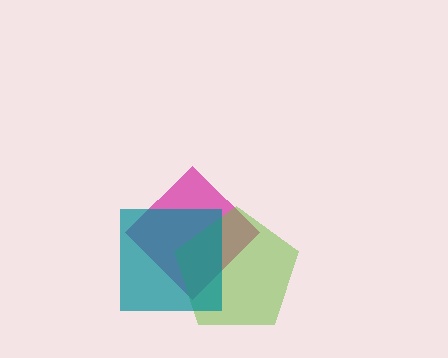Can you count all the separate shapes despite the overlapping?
Yes, there are 3 separate shapes.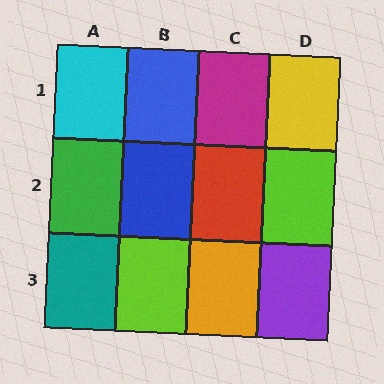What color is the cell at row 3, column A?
Teal.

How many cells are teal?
1 cell is teal.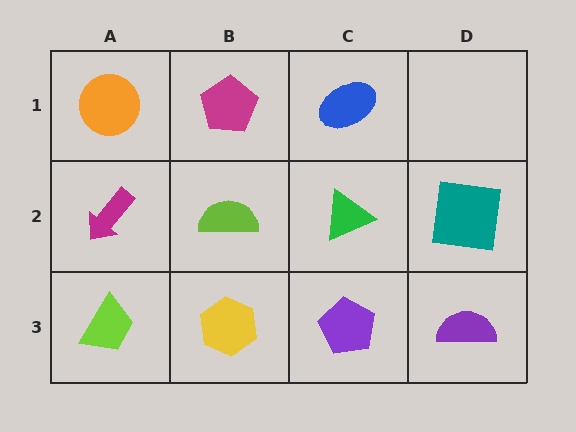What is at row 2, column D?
A teal square.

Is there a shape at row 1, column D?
No, that cell is empty.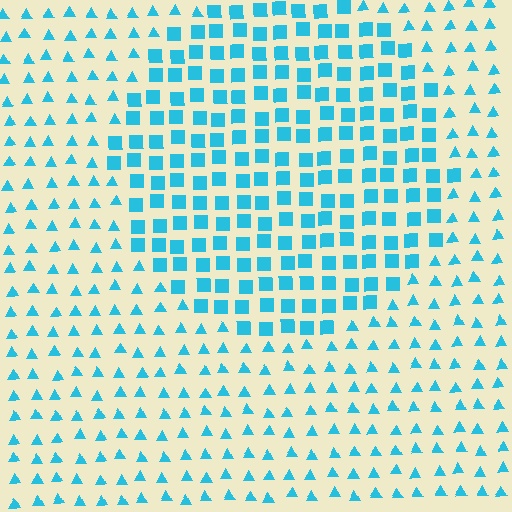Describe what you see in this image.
The image is filled with small cyan elements arranged in a uniform grid. A circle-shaped region contains squares, while the surrounding area contains triangles. The boundary is defined purely by the change in element shape.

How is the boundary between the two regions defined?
The boundary is defined by a change in element shape: squares inside vs. triangles outside. All elements share the same color and spacing.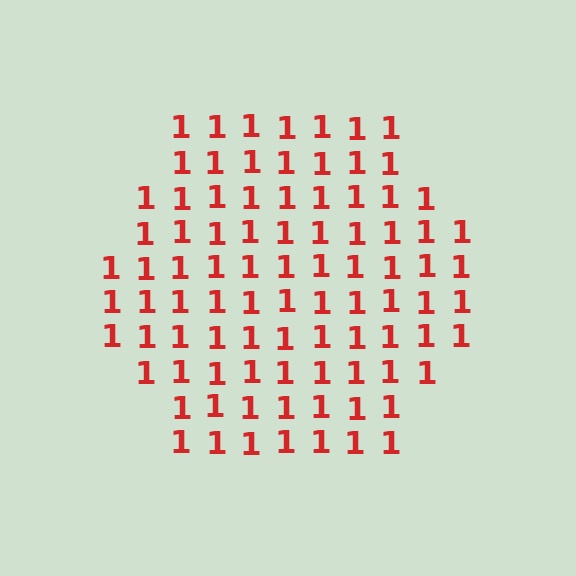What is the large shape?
The large shape is a hexagon.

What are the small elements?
The small elements are digit 1's.